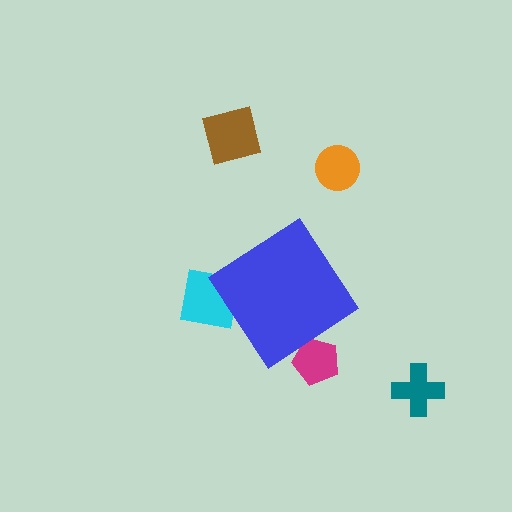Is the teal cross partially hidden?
No, the teal cross is fully visible.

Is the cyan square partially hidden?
Yes, the cyan square is partially hidden behind the blue diamond.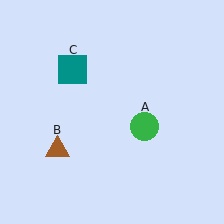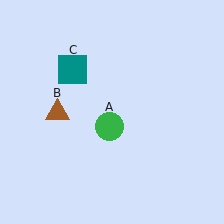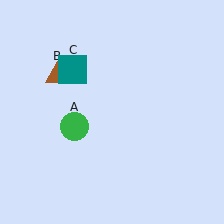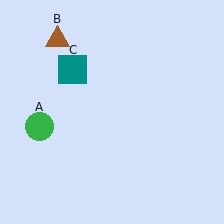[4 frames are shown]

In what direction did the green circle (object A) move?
The green circle (object A) moved left.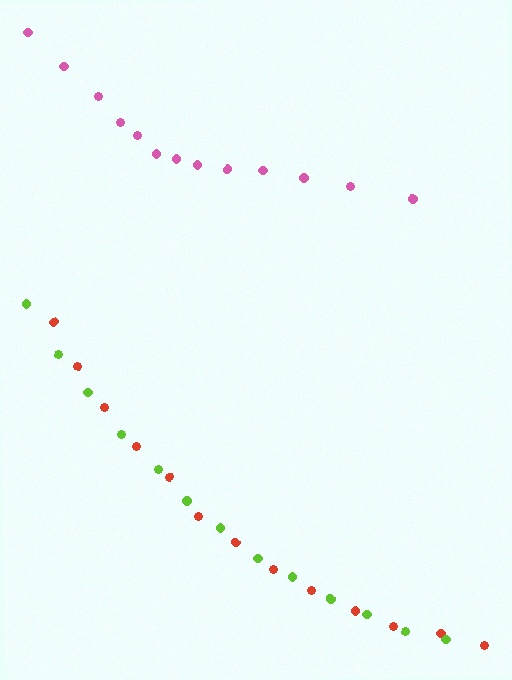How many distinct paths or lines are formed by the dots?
There are 3 distinct paths.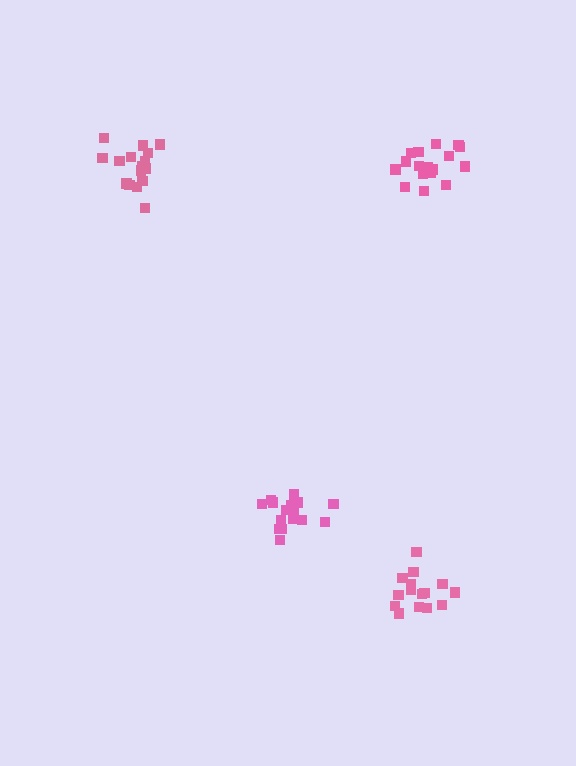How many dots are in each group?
Group 1: 17 dots, Group 2: 15 dots, Group 3: 16 dots, Group 4: 19 dots (67 total).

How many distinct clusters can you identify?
There are 4 distinct clusters.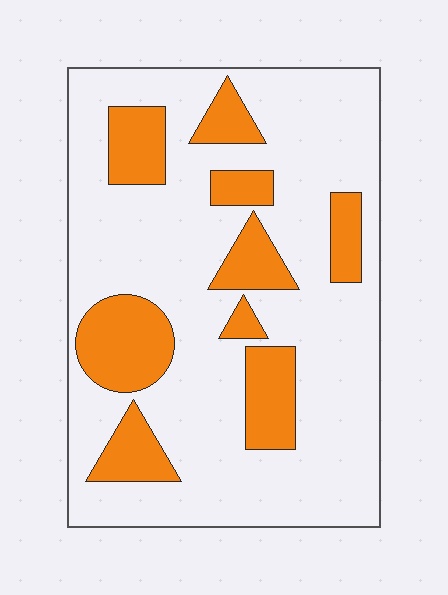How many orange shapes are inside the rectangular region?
9.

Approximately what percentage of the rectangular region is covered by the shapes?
Approximately 25%.